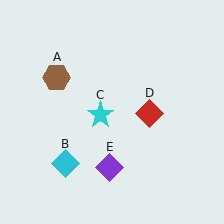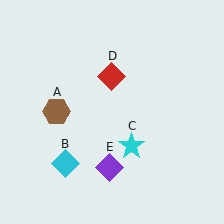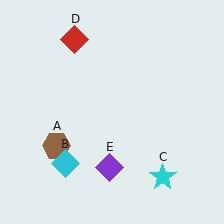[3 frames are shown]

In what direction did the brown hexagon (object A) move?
The brown hexagon (object A) moved down.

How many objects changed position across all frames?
3 objects changed position: brown hexagon (object A), cyan star (object C), red diamond (object D).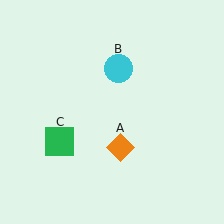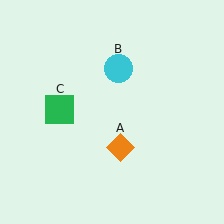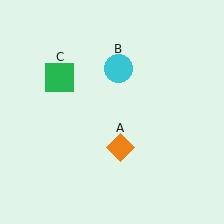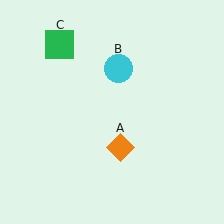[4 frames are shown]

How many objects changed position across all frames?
1 object changed position: green square (object C).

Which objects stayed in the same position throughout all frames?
Orange diamond (object A) and cyan circle (object B) remained stationary.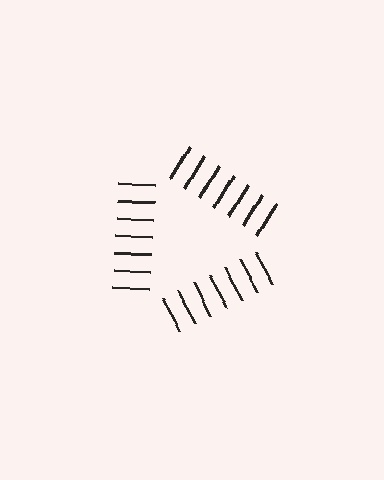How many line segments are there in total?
21 — 7 along each of the 3 edges.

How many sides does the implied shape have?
3 sides — the line-ends trace a triangle.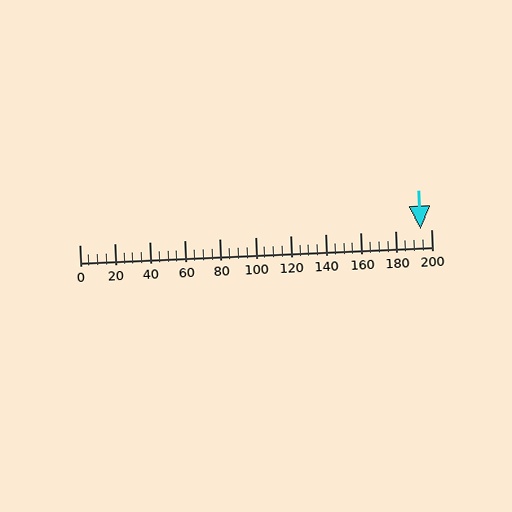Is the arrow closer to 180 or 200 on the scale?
The arrow is closer to 200.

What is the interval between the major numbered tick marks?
The major tick marks are spaced 20 units apart.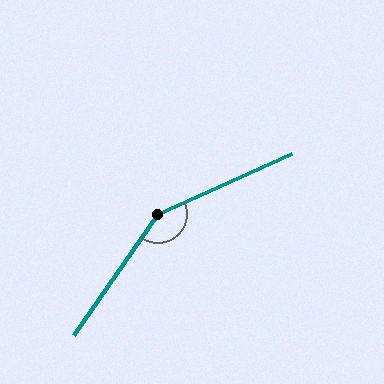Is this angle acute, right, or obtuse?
It is obtuse.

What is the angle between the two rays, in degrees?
Approximately 149 degrees.